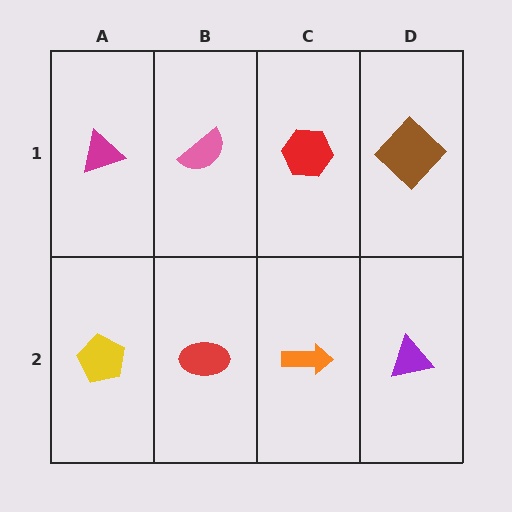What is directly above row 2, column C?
A red hexagon.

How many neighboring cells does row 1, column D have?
2.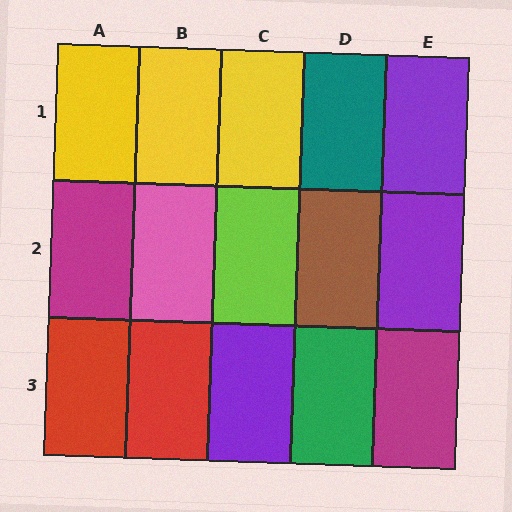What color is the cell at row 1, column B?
Yellow.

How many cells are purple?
3 cells are purple.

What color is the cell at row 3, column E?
Magenta.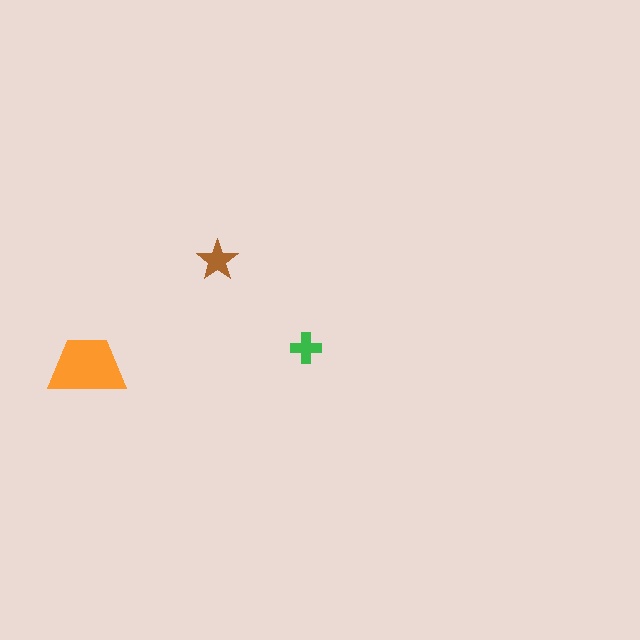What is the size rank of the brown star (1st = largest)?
2nd.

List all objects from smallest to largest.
The green cross, the brown star, the orange trapezoid.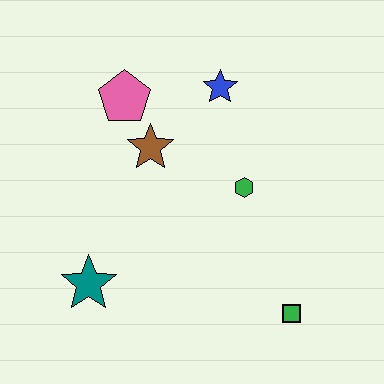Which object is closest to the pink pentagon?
The brown star is closest to the pink pentagon.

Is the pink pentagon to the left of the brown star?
Yes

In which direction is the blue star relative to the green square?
The blue star is above the green square.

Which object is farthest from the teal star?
The blue star is farthest from the teal star.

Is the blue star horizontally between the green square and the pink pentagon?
Yes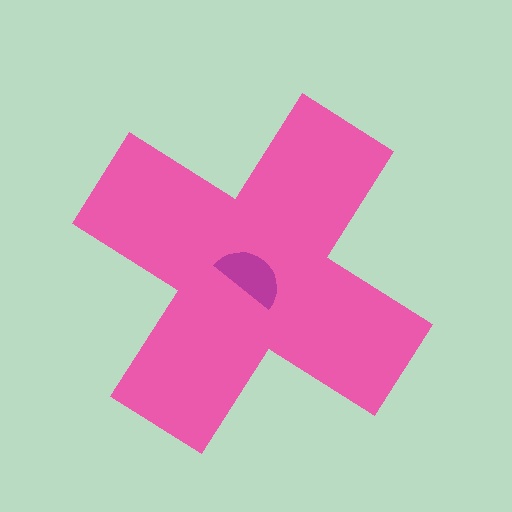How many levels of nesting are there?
2.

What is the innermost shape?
The magenta semicircle.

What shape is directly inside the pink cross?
The magenta semicircle.